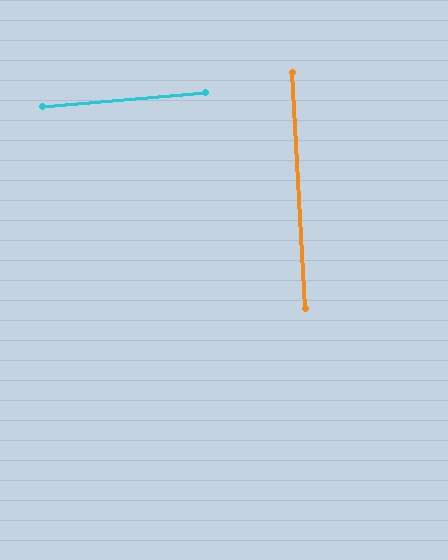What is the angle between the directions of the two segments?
Approximately 88 degrees.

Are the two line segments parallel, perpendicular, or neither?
Perpendicular — they meet at approximately 88°.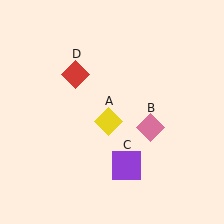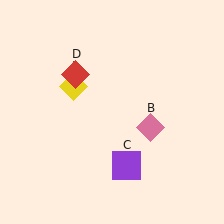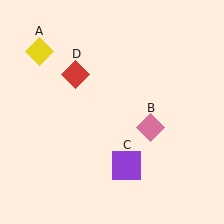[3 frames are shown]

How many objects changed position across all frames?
1 object changed position: yellow diamond (object A).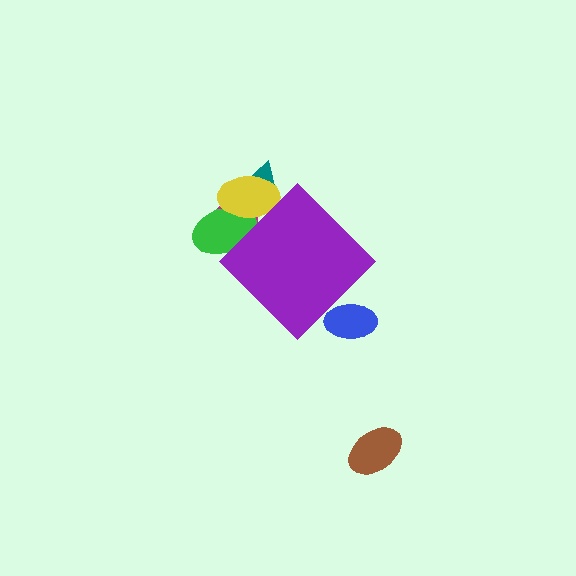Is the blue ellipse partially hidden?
Yes, the blue ellipse is partially hidden behind the purple diamond.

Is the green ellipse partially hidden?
Yes, the green ellipse is partially hidden behind the purple diamond.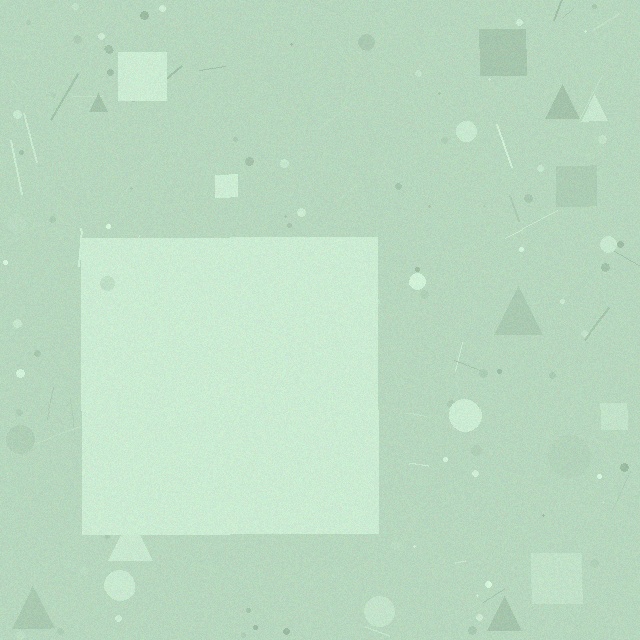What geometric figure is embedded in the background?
A square is embedded in the background.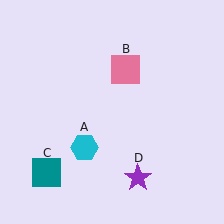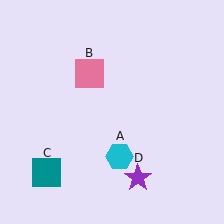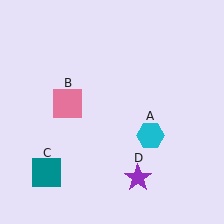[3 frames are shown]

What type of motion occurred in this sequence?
The cyan hexagon (object A), pink square (object B) rotated counterclockwise around the center of the scene.